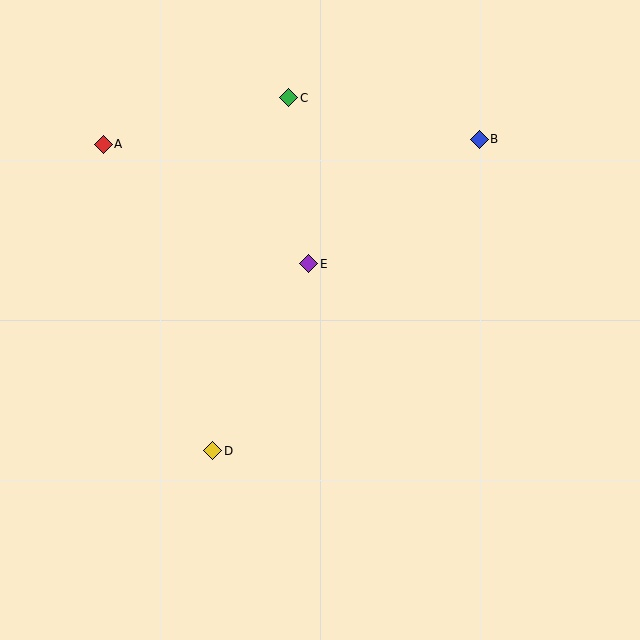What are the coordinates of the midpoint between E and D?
The midpoint between E and D is at (261, 357).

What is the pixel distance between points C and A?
The distance between C and A is 191 pixels.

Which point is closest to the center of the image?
Point E at (309, 264) is closest to the center.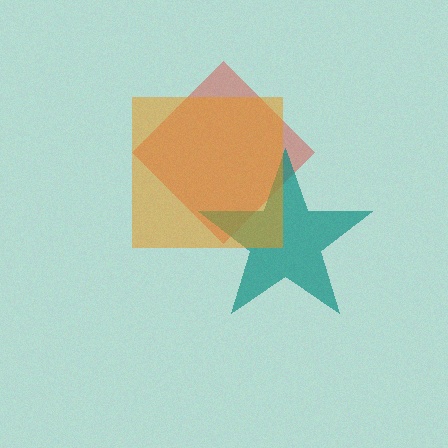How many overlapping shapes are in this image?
There are 3 overlapping shapes in the image.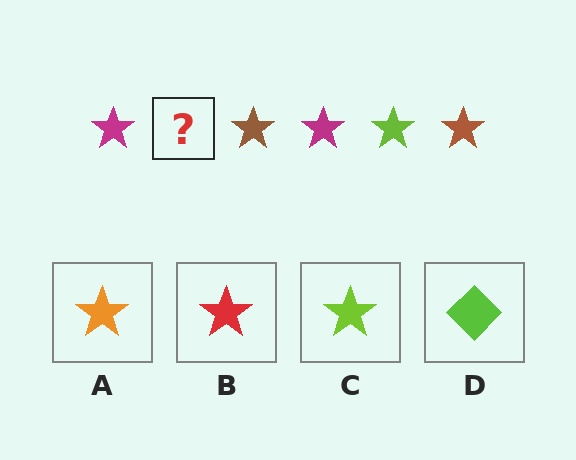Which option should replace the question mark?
Option C.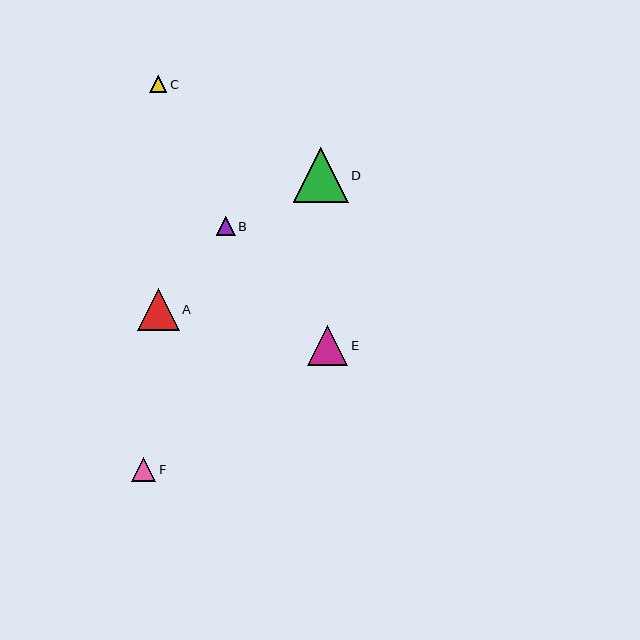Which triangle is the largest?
Triangle D is the largest with a size of approximately 55 pixels.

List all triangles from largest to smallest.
From largest to smallest: D, A, E, F, B, C.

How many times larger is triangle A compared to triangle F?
Triangle A is approximately 1.7 times the size of triangle F.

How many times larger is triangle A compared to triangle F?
Triangle A is approximately 1.7 times the size of triangle F.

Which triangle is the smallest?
Triangle C is the smallest with a size of approximately 17 pixels.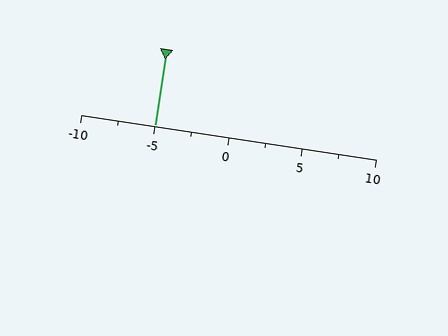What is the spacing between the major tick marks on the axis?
The major ticks are spaced 5 apart.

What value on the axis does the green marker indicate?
The marker indicates approximately -5.